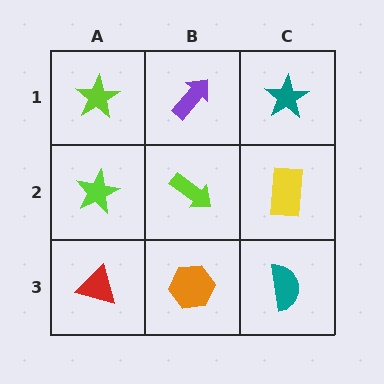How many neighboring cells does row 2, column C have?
3.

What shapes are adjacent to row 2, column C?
A teal star (row 1, column C), a teal semicircle (row 3, column C), a lime arrow (row 2, column B).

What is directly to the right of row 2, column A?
A lime arrow.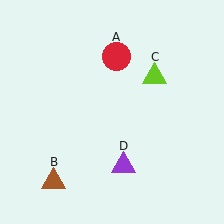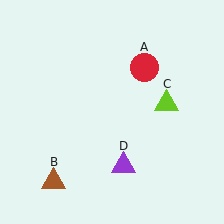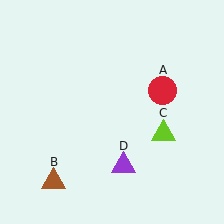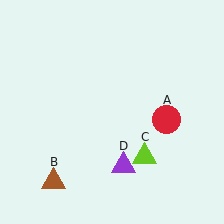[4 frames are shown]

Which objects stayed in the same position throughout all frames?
Brown triangle (object B) and purple triangle (object D) remained stationary.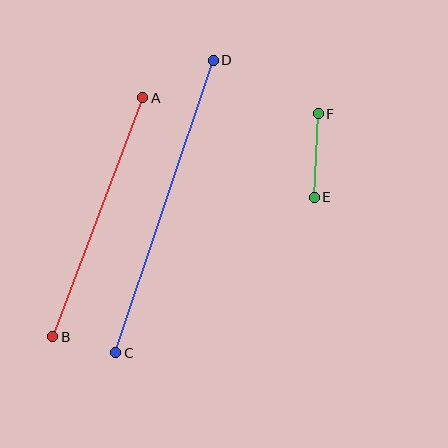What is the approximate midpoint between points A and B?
The midpoint is at approximately (98, 217) pixels.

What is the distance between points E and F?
The distance is approximately 83 pixels.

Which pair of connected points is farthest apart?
Points C and D are farthest apart.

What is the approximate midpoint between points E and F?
The midpoint is at approximately (316, 155) pixels.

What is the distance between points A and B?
The distance is approximately 256 pixels.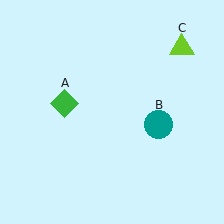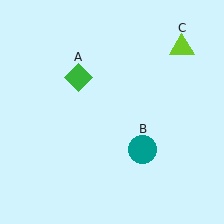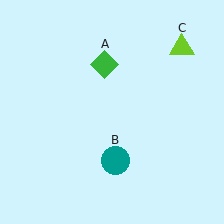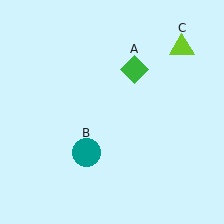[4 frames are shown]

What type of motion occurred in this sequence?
The green diamond (object A), teal circle (object B) rotated clockwise around the center of the scene.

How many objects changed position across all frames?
2 objects changed position: green diamond (object A), teal circle (object B).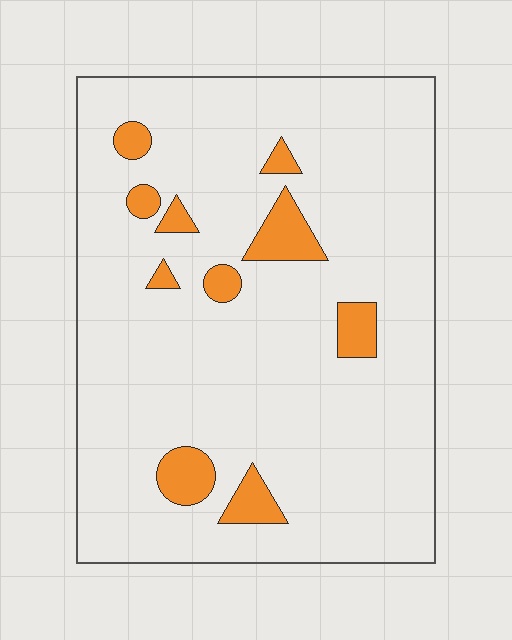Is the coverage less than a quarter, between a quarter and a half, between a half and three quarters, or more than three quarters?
Less than a quarter.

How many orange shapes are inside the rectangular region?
10.